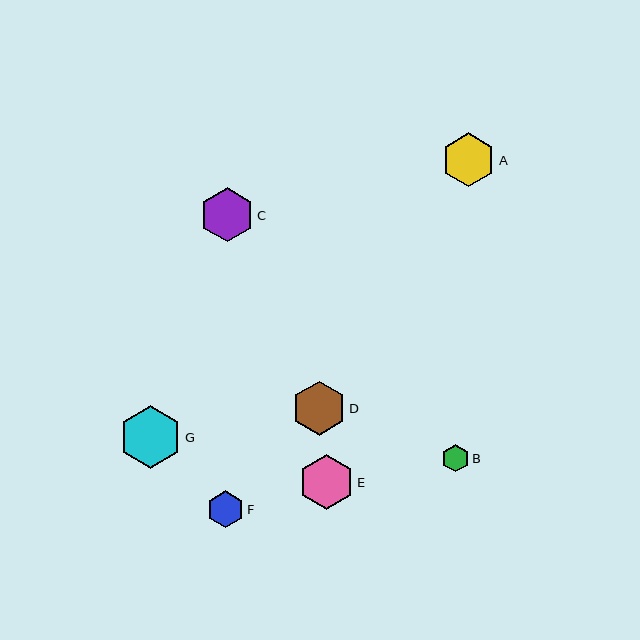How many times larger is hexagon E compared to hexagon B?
Hexagon E is approximately 2.0 times the size of hexagon B.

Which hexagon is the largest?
Hexagon G is the largest with a size of approximately 63 pixels.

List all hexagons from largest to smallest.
From largest to smallest: G, E, D, A, C, F, B.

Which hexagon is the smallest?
Hexagon B is the smallest with a size of approximately 27 pixels.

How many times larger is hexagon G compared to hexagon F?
Hexagon G is approximately 1.7 times the size of hexagon F.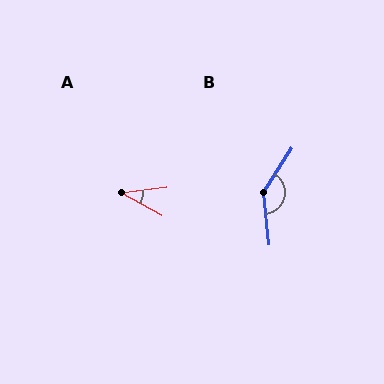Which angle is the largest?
B, at approximately 142 degrees.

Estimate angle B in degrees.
Approximately 142 degrees.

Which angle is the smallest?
A, at approximately 36 degrees.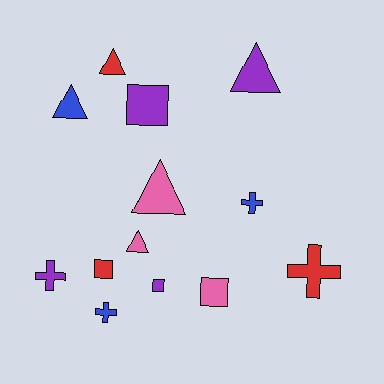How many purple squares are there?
There are 2 purple squares.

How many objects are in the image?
There are 13 objects.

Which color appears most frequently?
Purple, with 4 objects.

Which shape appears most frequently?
Triangle, with 5 objects.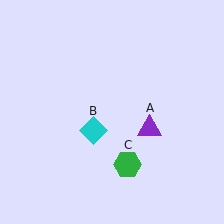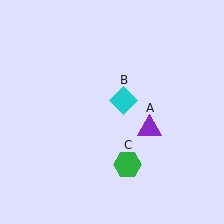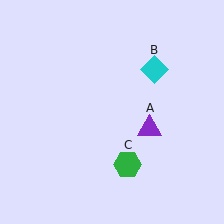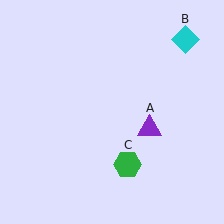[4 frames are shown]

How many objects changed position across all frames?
1 object changed position: cyan diamond (object B).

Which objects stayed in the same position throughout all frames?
Purple triangle (object A) and green hexagon (object C) remained stationary.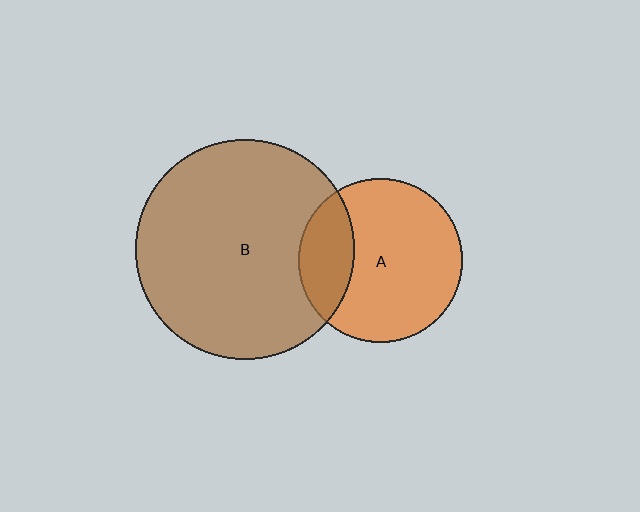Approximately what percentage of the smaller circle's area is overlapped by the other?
Approximately 25%.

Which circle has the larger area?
Circle B (brown).